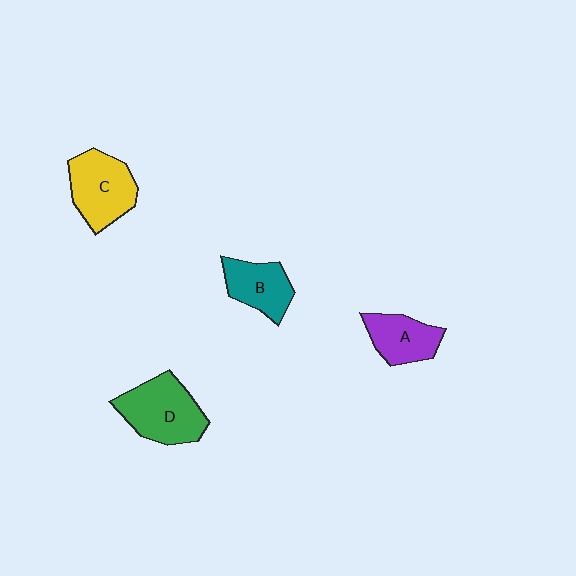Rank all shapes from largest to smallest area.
From largest to smallest: D (green), C (yellow), B (teal), A (purple).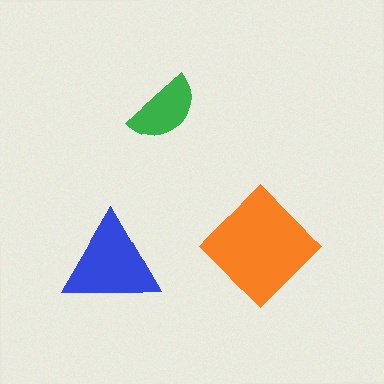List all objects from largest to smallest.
The orange diamond, the blue triangle, the green semicircle.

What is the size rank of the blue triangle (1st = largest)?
2nd.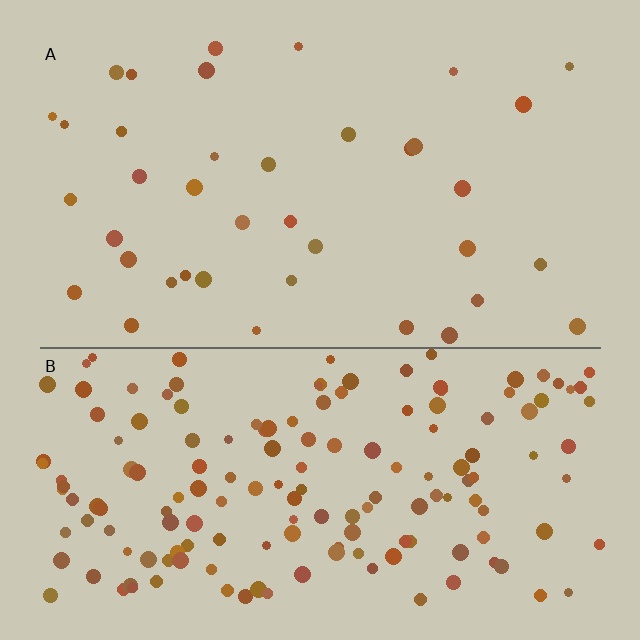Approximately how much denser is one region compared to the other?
Approximately 4.2× — region B over region A.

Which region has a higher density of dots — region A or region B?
B (the bottom).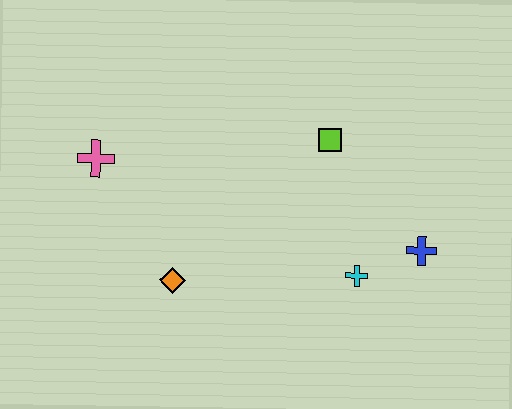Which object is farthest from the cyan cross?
The pink cross is farthest from the cyan cross.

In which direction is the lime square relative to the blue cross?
The lime square is above the blue cross.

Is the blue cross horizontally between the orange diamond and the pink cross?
No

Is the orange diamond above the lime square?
No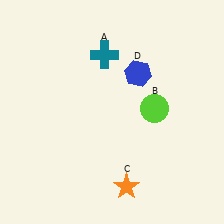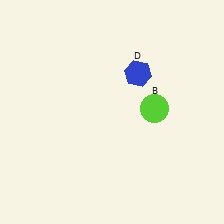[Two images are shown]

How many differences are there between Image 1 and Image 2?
There are 2 differences between the two images.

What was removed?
The orange star (C), the teal cross (A) were removed in Image 2.